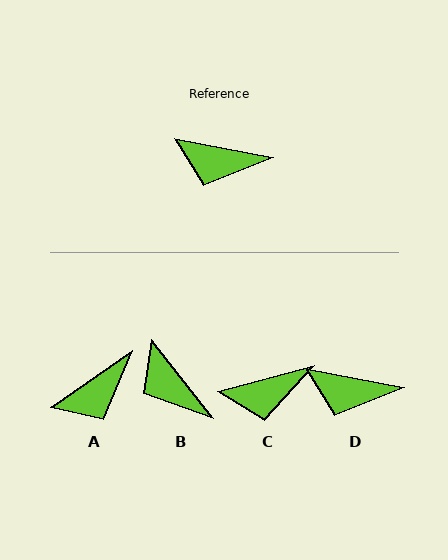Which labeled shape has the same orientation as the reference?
D.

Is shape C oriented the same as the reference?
No, it is off by about 26 degrees.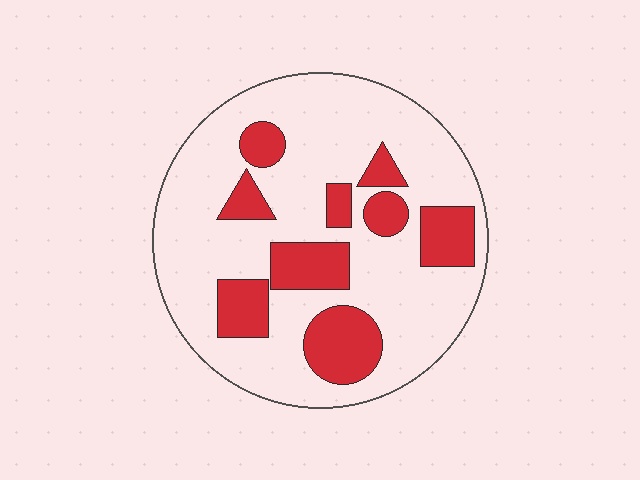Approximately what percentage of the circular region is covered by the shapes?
Approximately 25%.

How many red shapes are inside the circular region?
9.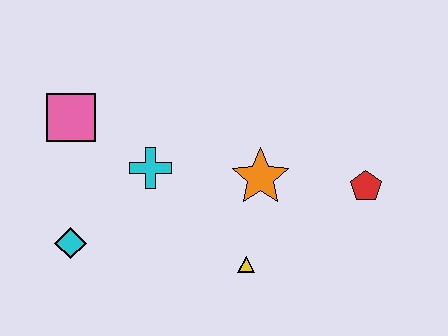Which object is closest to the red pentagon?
The orange star is closest to the red pentagon.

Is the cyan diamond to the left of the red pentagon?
Yes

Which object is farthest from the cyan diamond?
The red pentagon is farthest from the cyan diamond.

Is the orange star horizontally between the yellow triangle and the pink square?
No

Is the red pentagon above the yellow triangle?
Yes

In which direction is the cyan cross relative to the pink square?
The cyan cross is to the right of the pink square.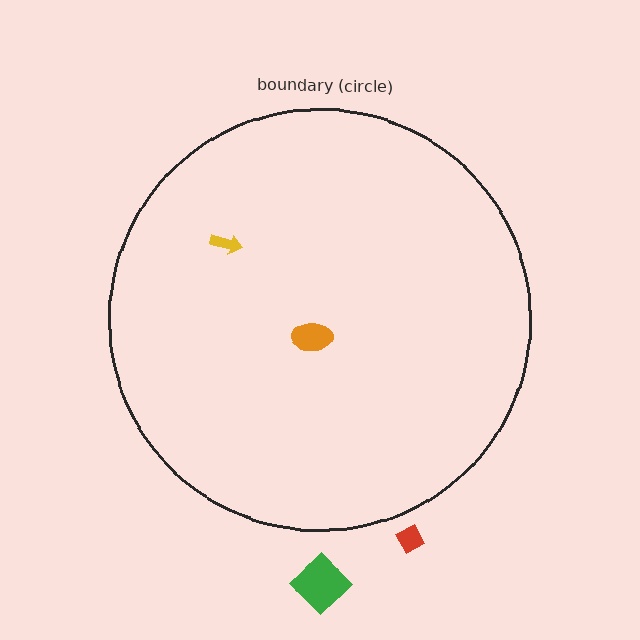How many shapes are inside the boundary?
2 inside, 2 outside.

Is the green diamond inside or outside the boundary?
Outside.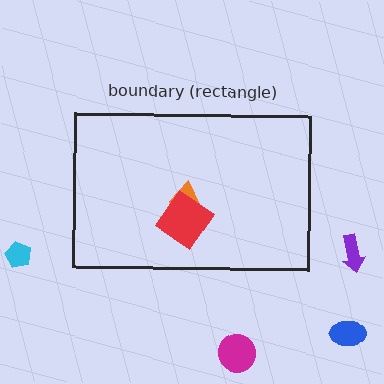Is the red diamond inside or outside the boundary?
Inside.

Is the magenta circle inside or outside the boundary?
Outside.